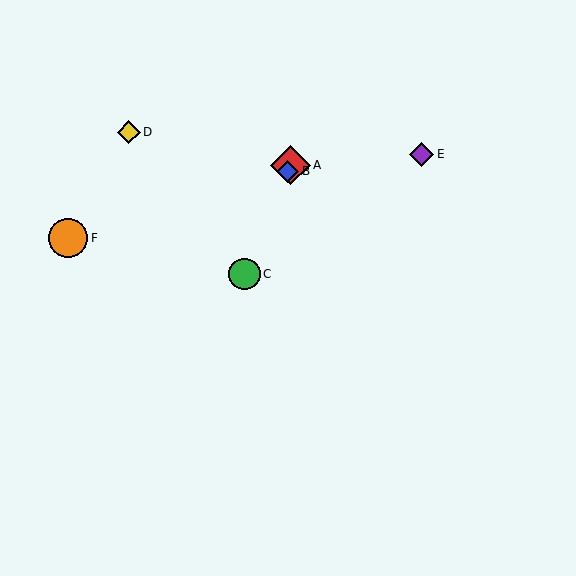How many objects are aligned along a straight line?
3 objects (A, B, C) are aligned along a straight line.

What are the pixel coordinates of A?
Object A is at (291, 165).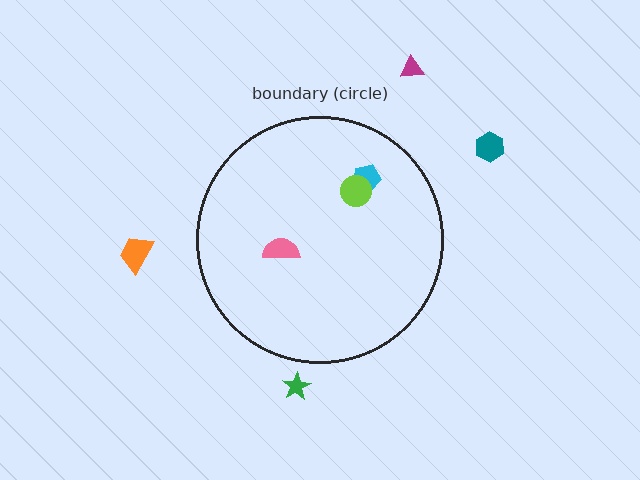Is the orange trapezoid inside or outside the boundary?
Outside.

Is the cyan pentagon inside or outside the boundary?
Inside.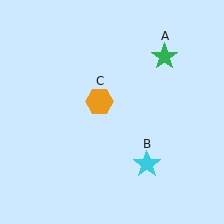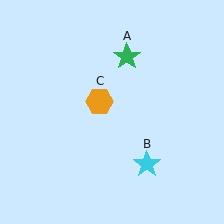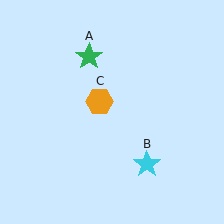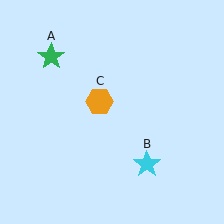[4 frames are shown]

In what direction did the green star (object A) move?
The green star (object A) moved left.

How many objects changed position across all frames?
1 object changed position: green star (object A).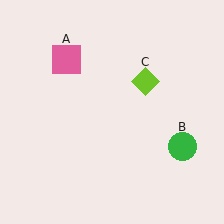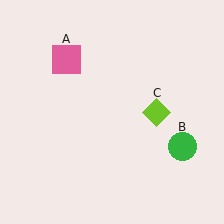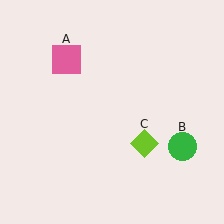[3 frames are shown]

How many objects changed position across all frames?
1 object changed position: lime diamond (object C).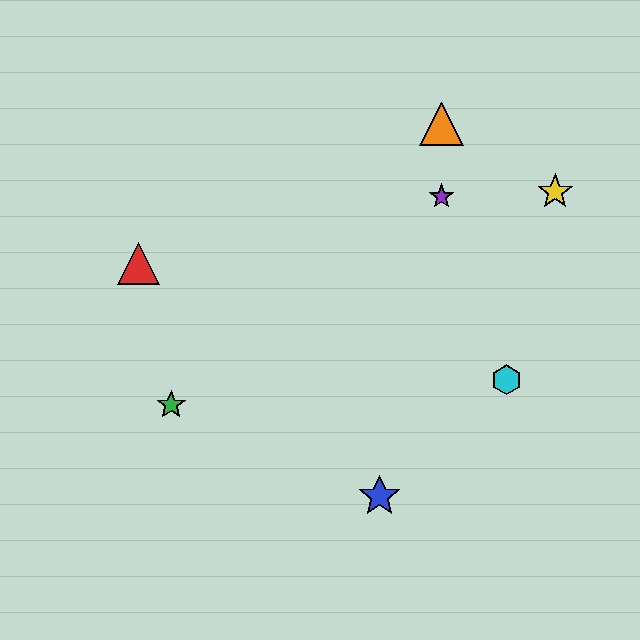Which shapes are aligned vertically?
The purple star, the orange triangle are aligned vertically.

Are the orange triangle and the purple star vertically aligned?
Yes, both are at x≈442.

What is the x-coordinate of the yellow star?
The yellow star is at x≈555.